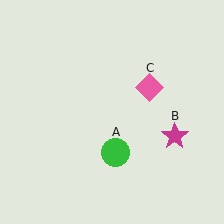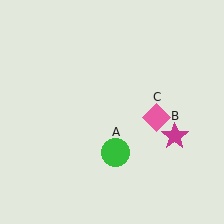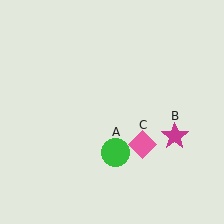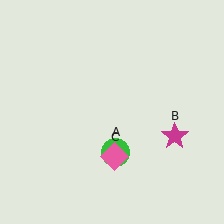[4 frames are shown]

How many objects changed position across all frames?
1 object changed position: pink diamond (object C).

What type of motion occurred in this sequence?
The pink diamond (object C) rotated clockwise around the center of the scene.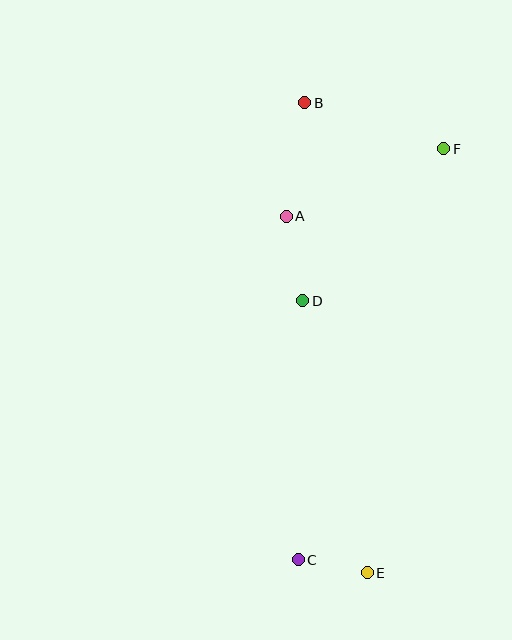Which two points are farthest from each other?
Points B and E are farthest from each other.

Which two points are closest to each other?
Points C and E are closest to each other.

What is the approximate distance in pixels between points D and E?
The distance between D and E is approximately 280 pixels.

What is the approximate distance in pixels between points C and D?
The distance between C and D is approximately 259 pixels.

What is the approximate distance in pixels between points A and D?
The distance between A and D is approximately 86 pixels.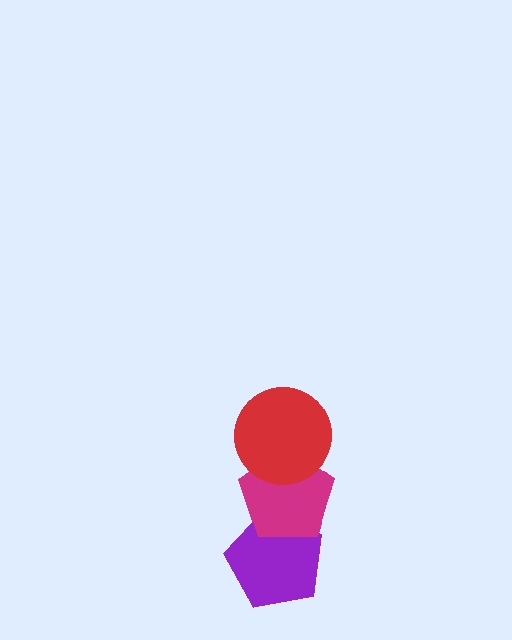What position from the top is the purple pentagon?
The purple pentagon is 3rd from the top.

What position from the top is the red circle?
The red circle is 1st from the top.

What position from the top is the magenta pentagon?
The magenta pentagon is 2nd from the top.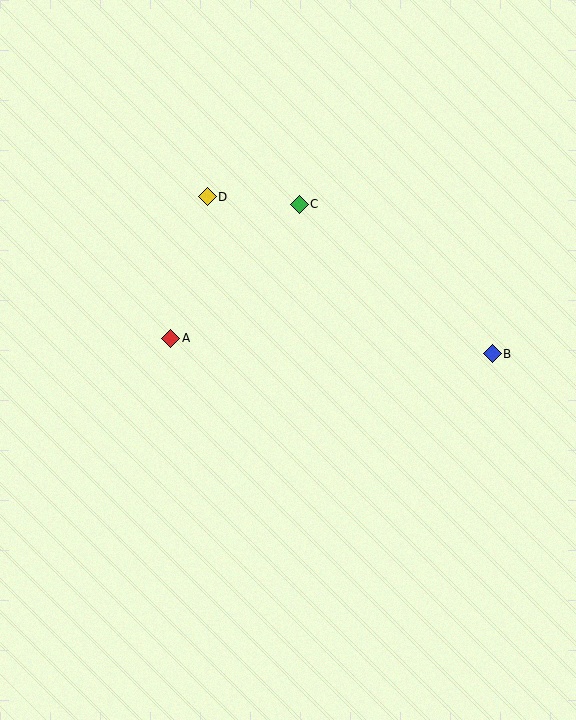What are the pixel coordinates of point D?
Point D is at (207, 197).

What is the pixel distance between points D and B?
The distance between D and B is 326 pixels.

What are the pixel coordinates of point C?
Point C is at (299, 204).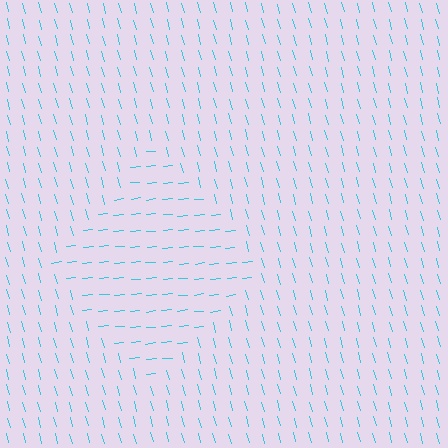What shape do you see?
I see a diamond.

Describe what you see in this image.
The image is filled with small cyan line segments. A diamond region in the image has lines oriented differently from the surrounding lines, creating a visible texture boundary.